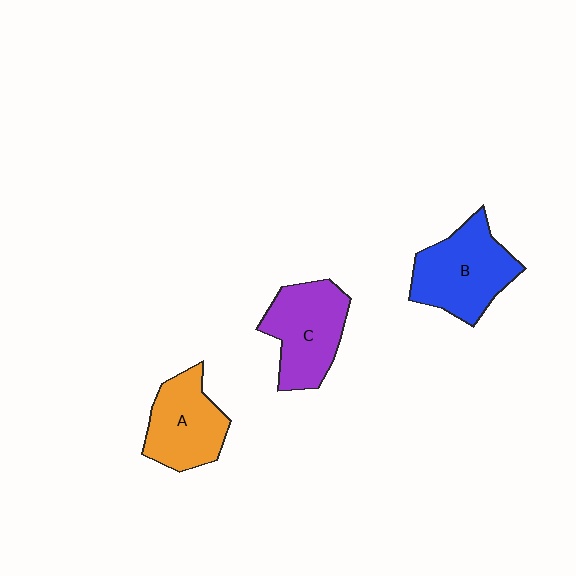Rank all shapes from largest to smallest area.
From largest to smallest: B (blue), C (purple), A (orange).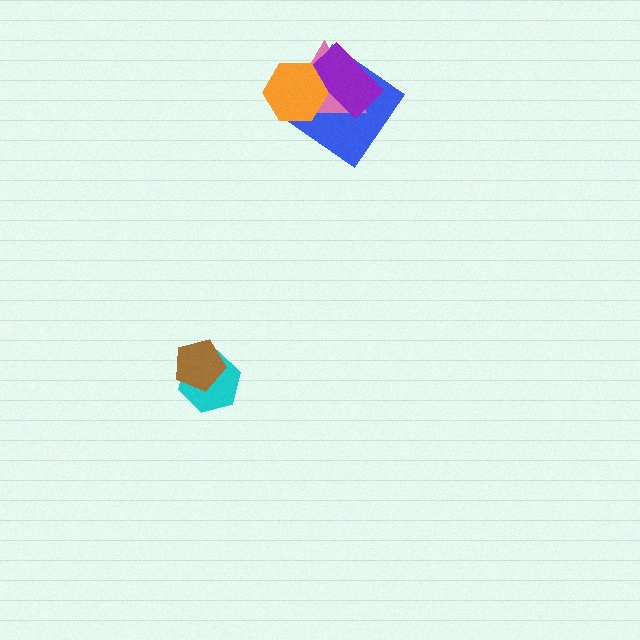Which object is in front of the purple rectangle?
The orange hexagon is in front of the purple rectangle.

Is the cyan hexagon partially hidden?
Yes, it is partially covered by another shape.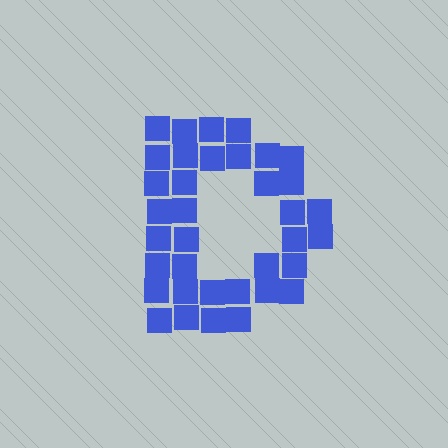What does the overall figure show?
The overall figure shows the letter D.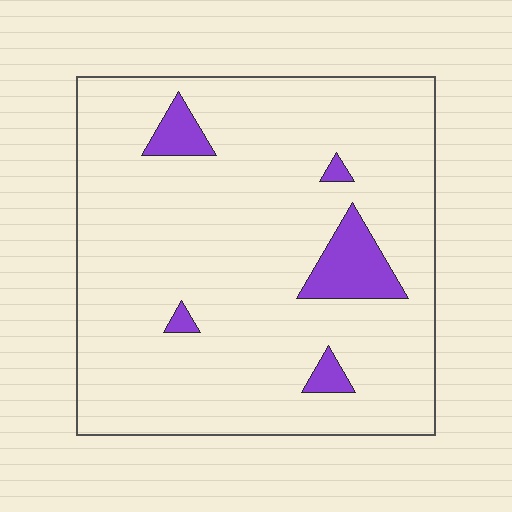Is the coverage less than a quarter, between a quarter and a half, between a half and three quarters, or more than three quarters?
Less than a quarter.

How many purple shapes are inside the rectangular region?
5.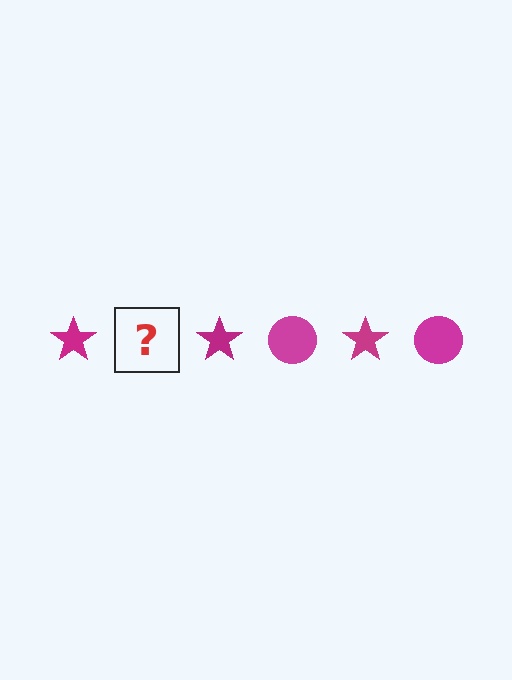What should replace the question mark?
The question mark should be replaced with a magenta circle.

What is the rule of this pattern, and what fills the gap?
The rule is that the pattern cycles through star, circle shapes in magenta. The gap should be filled with a magenta circle.